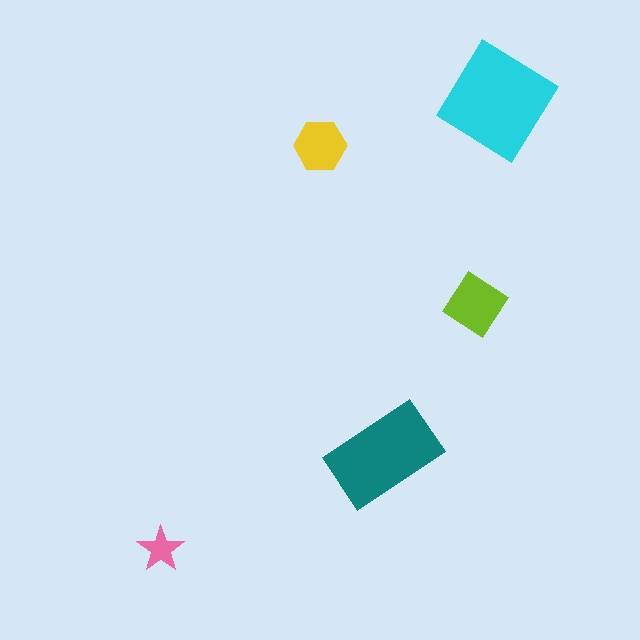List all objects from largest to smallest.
The cyan diamond, the teal rectangle, the lime diamond, the yellow hexagon, the pink star.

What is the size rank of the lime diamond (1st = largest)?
3rd.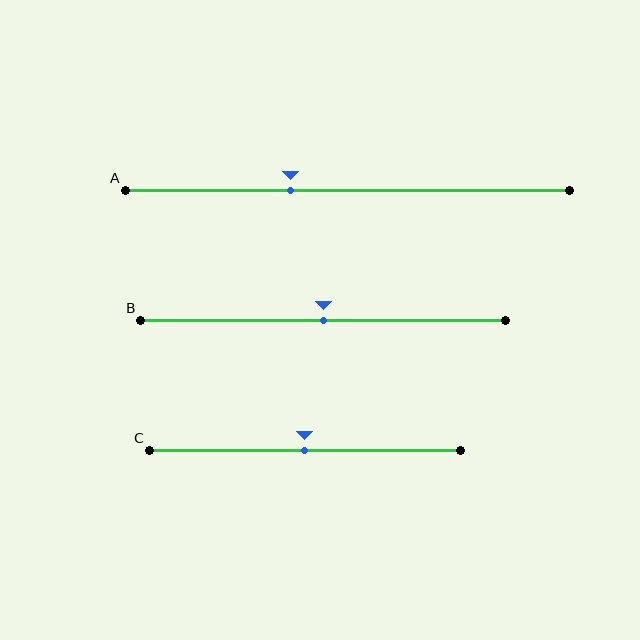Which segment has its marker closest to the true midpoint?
Segment B has its marker closest to the true midpoint.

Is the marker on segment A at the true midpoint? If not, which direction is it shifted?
No, the marker on segment A is shifted to the left by about 13% of the segment length.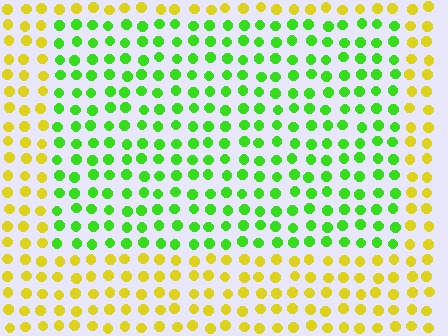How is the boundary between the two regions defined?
The boundary is defined purely by a slight shift in hue (about 55 degrees). Spacing, size, and orientation are identical on both sides.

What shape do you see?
I see a rectangle.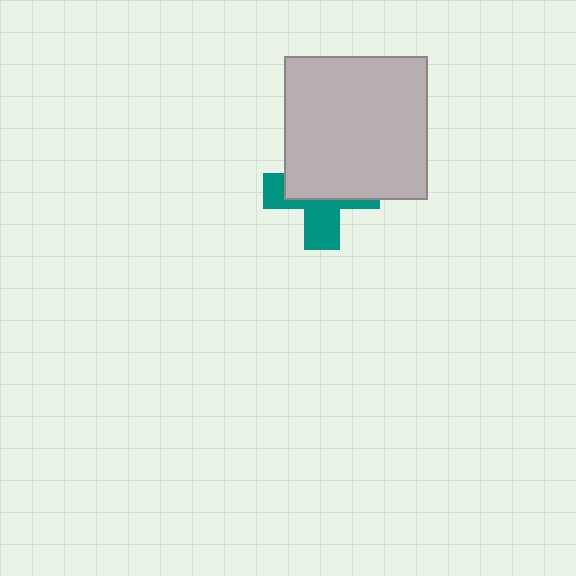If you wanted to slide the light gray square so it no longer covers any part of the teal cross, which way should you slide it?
Slide it up — that is the most direct way to separate the two shapes.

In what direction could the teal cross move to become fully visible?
The teal cross could move down. That would shift it out from behind the light gray square entirely.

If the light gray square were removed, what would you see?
You would see the complete teal cross.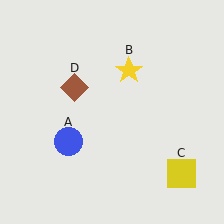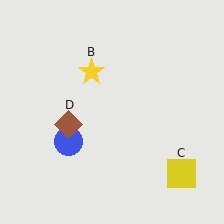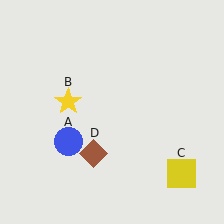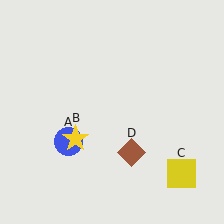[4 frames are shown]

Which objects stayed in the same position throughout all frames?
Blue circle (object A) and yellow square (object C) remained stationary.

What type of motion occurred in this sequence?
The yellow star (object B), brown diamond (object D) rotated counterclockwise around the center of the scene.